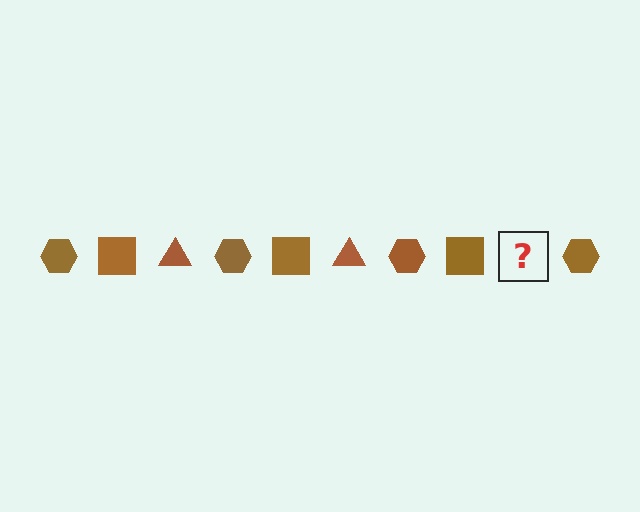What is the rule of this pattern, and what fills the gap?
The rule is that the pattern cycles through hexagon, square, triangle shapes in brown. The gap should be filled with a brown triangle.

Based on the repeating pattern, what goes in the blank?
The blank should be a brown triangle.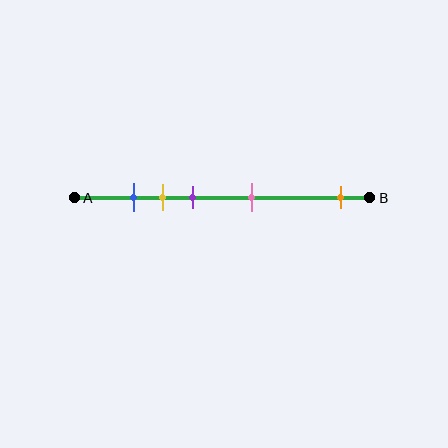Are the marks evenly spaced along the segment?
No, the marks are not evenly spaced.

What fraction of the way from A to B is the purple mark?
The purple mark is approximately 40% (0.4) of the way from A to B.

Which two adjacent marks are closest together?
The blue and yellow marks are the closest adjacent pair.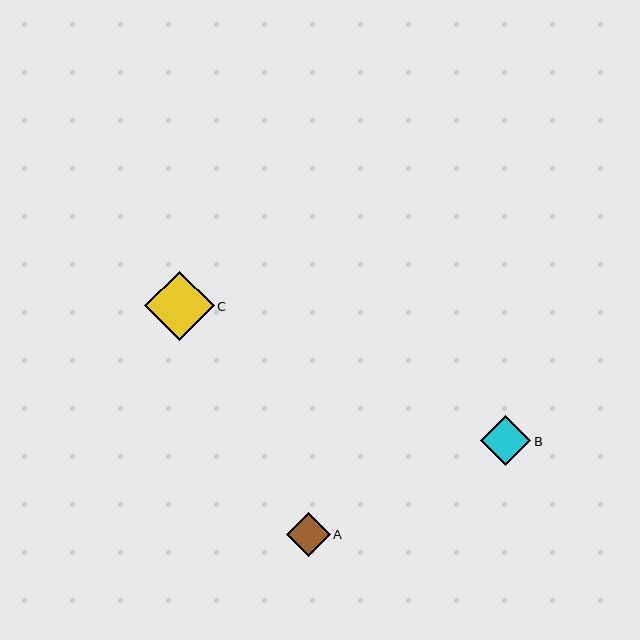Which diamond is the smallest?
Diamond A is the smallest with a size of approximately 44 pixels.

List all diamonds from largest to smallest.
From largest to smallest: C, B, A.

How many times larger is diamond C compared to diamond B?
Diamond C is approximately 1.4 times the size of diamond B.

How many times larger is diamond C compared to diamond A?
Diamond C is approximately 1.6 times the size of diamond A.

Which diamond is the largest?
Diamond C is the largest with a size of approximately 70 pixels.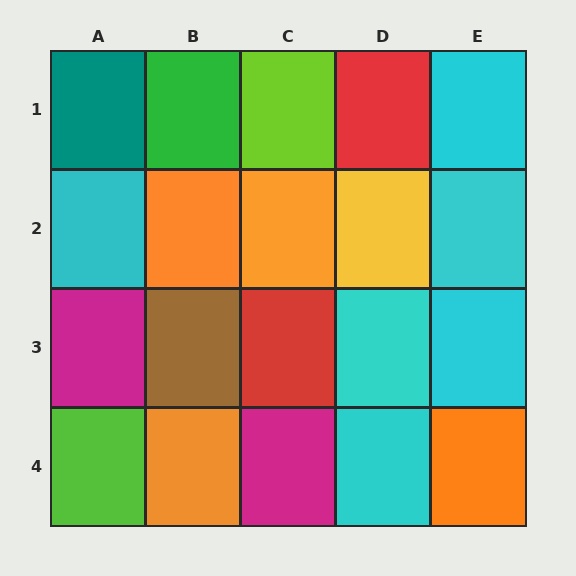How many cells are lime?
2 cells are lime.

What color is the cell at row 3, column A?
Magenta.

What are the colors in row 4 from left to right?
Lime, orange, magenta, cyan, orange.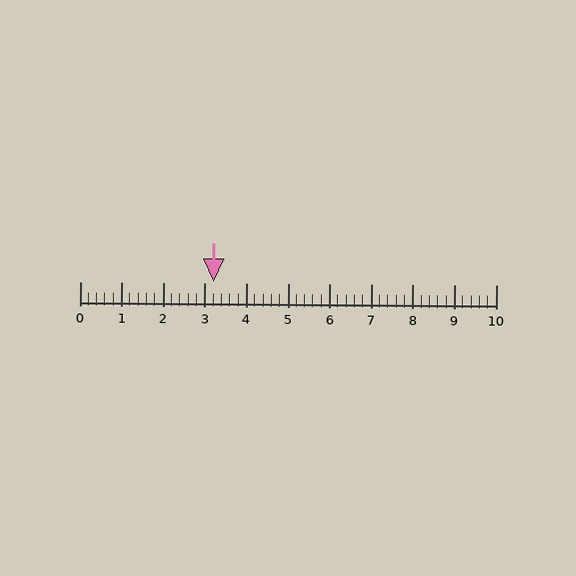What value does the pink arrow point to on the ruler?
The pink arrow points to approximately 3.2.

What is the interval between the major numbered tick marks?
The major tick marks are spaced 1 units apart.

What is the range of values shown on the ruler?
The ruler shows values from 0 to 10.